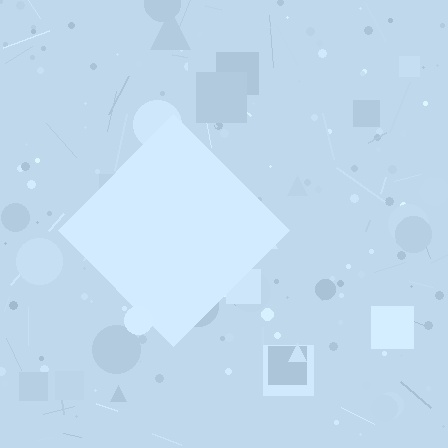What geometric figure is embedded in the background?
A diamond is embedded in the background.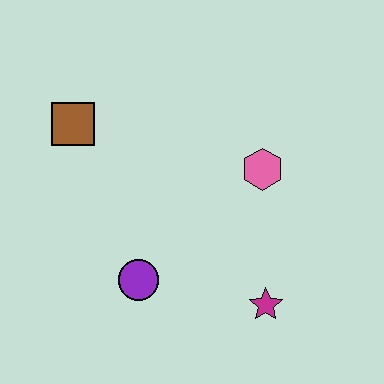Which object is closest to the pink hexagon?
The magenta star is closest to the pink hexagon.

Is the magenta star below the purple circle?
Yes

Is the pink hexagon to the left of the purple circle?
No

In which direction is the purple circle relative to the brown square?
The purple circle is below the brown square.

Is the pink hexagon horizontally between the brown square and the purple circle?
No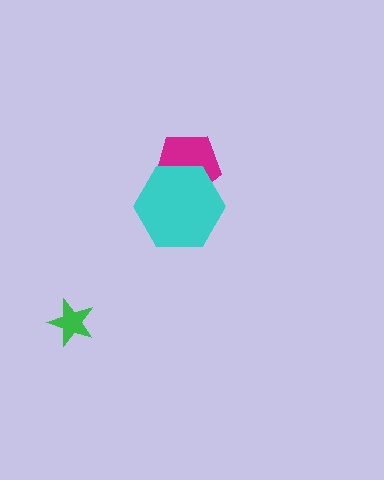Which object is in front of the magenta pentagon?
The cyan hexagon is in front of the magenta pentagon.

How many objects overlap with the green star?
0 objects overlap with the green star.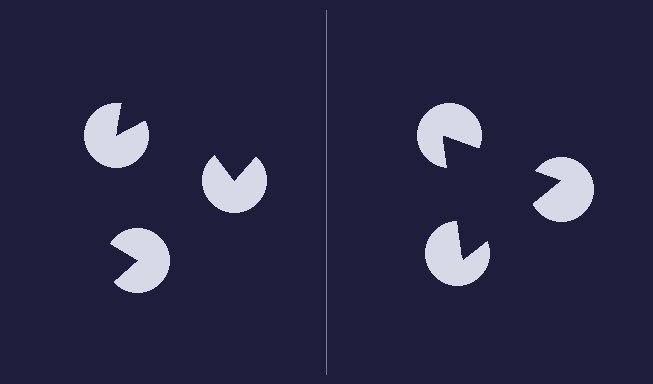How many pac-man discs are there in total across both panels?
6 — 3 on each side.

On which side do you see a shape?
An illusory triangle appears on the right side. On the left side the wedge cuts are rotated, so no coherent shape forms.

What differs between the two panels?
The pac-man discs are positioned identically on both sides; only the wedge orientations differ. On the right they align to a triangle; on the left they are misaligned.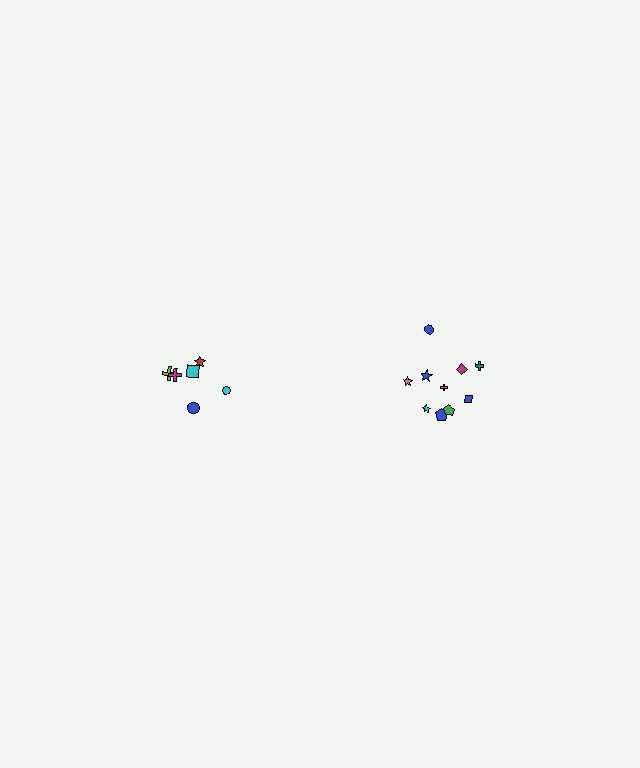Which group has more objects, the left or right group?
The right group.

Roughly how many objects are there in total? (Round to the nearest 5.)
Roughly 15 objects in total.